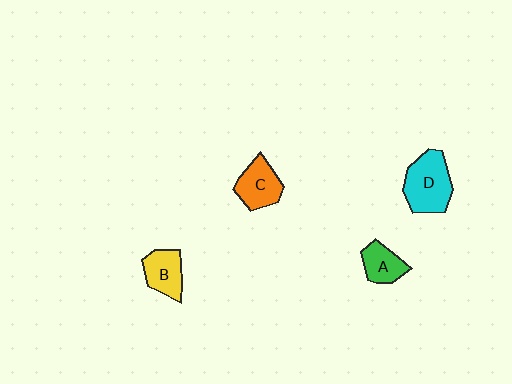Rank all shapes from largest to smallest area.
From largest to smallest: D (cyan), C (orange), B (yellow), A (green).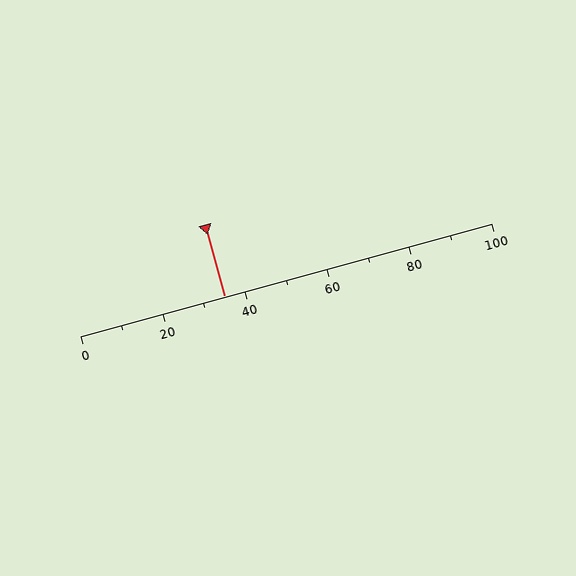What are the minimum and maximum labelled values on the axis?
The axis runs from 0 to 100.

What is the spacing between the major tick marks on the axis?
The major ticks are spaced 20 apart.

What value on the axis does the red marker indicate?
The marker indicates approximately 35.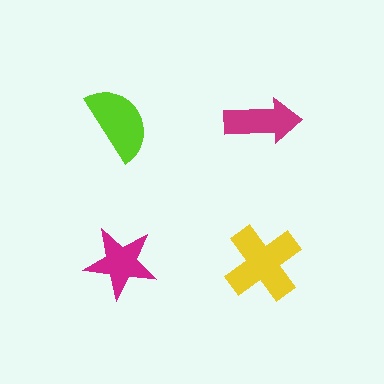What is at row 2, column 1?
A magenta star.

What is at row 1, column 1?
A lime semicircle.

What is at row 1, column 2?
A magenta arrow.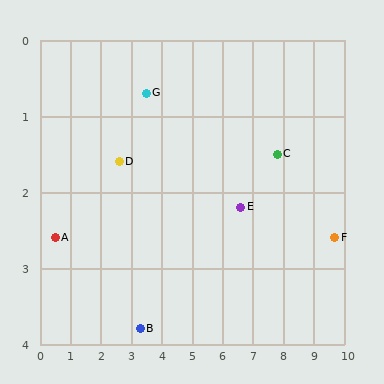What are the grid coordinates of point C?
Point C is at approximately (7.8, 1.5).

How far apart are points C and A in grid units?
Points C and A are about 7.4 grid units apart.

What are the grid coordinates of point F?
Point F is at approximately (9.7, 2.6).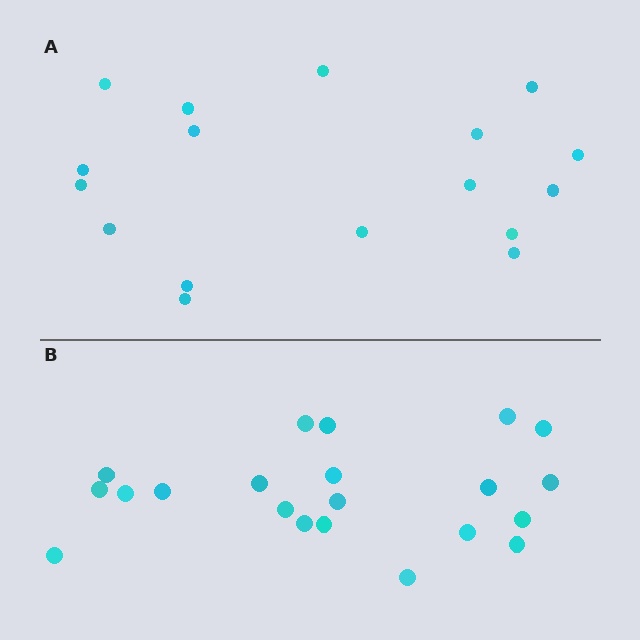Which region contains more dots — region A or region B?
Region B (the bottom region) has more dots.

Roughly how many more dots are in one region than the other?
Region B has about 4 more dots than region A.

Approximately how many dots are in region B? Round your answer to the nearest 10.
About 20 dots. (The exact count is 21, which rounds to 20.)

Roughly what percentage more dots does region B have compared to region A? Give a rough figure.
About 25% more.